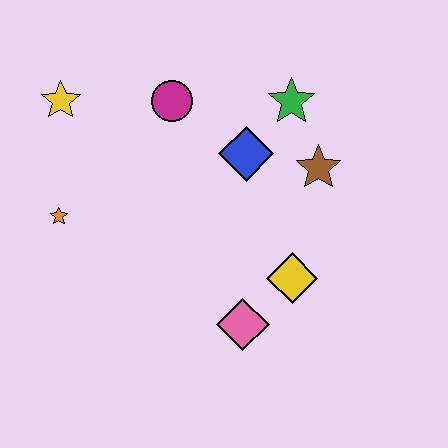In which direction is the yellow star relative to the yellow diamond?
The yellow star is to the left of the yellow diamond.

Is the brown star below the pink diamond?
No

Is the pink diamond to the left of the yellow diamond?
Yes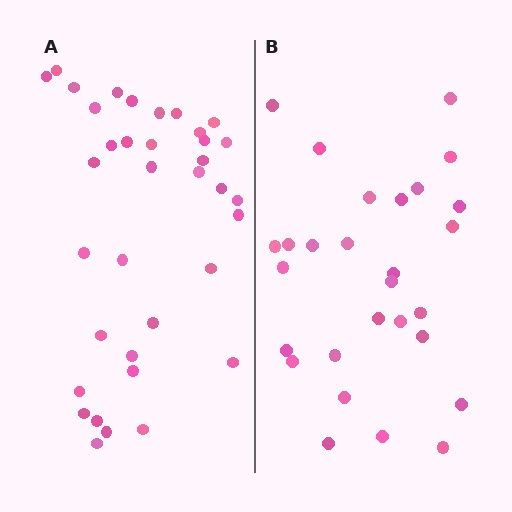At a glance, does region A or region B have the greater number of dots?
Region A (the left region) has more dots.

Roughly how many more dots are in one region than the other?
Region A has roughly 8 or so more dots than region B.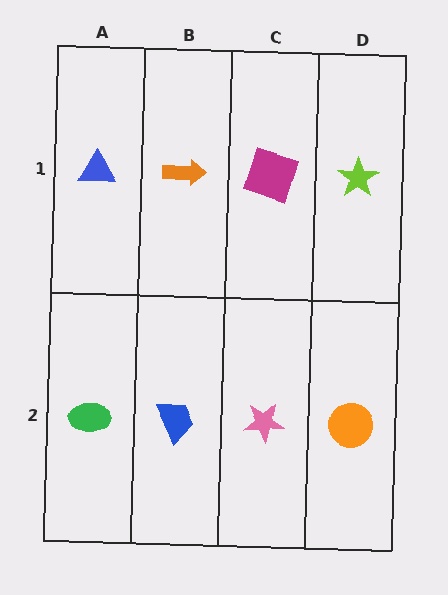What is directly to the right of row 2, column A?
A blue trapezoid.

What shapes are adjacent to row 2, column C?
A magenta square (row 1, column C), a blue trapezoid (row 2, column B), an orange circle (row 2, column D).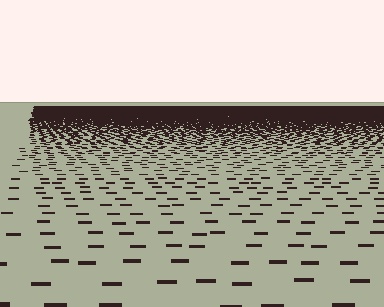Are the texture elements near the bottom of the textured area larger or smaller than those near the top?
Larger. Near the bottom, elements are closer to the viewer and appear at a bigger on-screen size.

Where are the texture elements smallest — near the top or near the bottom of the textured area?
Near the top.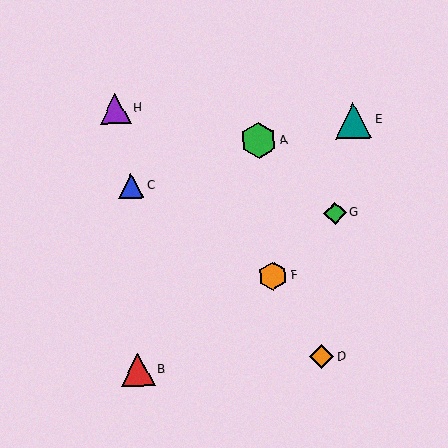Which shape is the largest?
The teal triangle (labeled E) is the largest.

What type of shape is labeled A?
Shape A is a green hexagon.